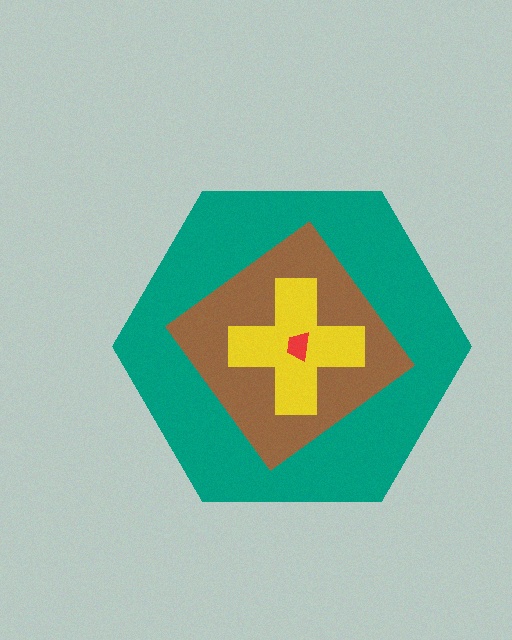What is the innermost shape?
The red trapezoid.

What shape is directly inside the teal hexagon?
The brown diamond.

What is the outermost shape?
The teal hexagon.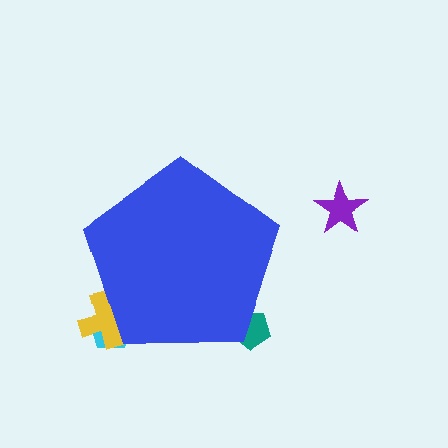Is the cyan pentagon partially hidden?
Yes, the cyan pentagon is partially hidden behind the blue pentagon.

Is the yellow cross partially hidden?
Yes, the yellow cross is partially hidden behind the blue pentagon.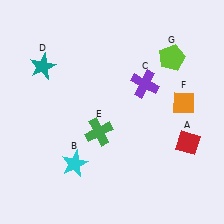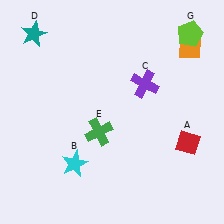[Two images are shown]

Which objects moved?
The objects that moved are: the teal star (D), the orange diamond (F), the lime pentagon (G).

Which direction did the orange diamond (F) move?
The orange diamond (F) moved up.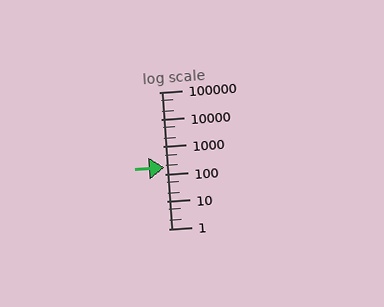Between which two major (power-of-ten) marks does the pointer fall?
The pointer is between 100 and 1000.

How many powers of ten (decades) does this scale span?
The scale spans 5 decades, from 1 to 100000.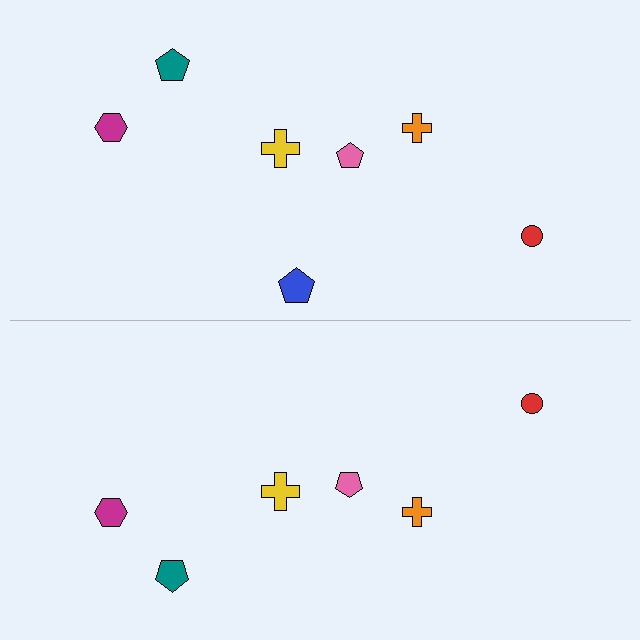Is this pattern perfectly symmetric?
No, the pattern is not perfectly symmetric. A blue pentagon is missing from the bottom side.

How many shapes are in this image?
There are 13 shapes in this image.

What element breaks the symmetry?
A blue pentagon is missing from the bottom side.